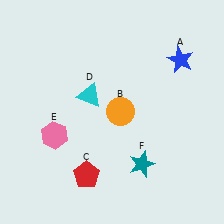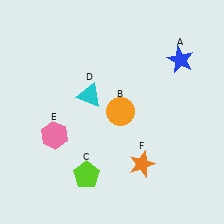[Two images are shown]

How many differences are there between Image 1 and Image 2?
There are 2 differences between the two images.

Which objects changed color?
C changed from red to lime. F changed from teal to orange.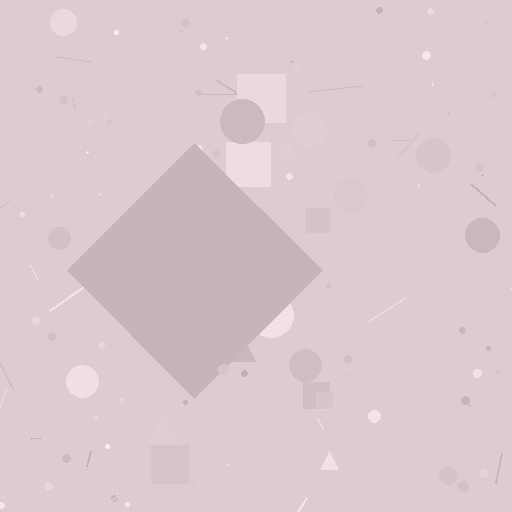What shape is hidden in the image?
A diamond is hidden in the image.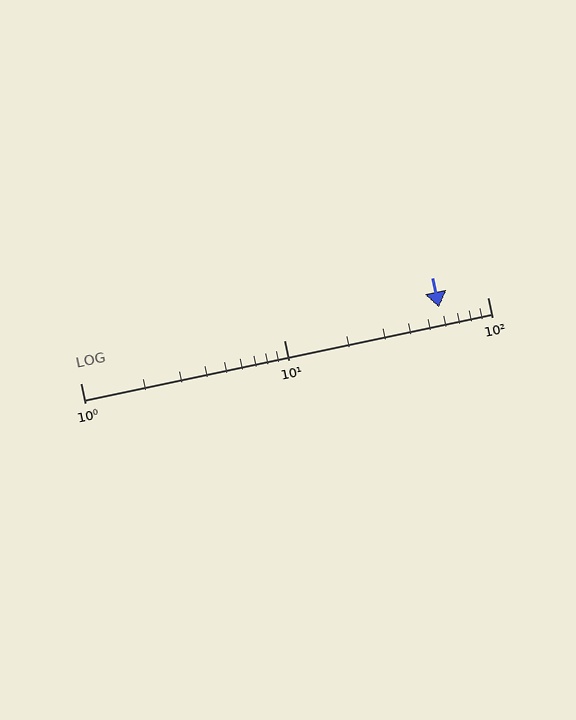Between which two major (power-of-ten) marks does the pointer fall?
The pointer is between 10 and 100.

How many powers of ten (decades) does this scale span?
The scale spans 2 decades, from 1 to 100.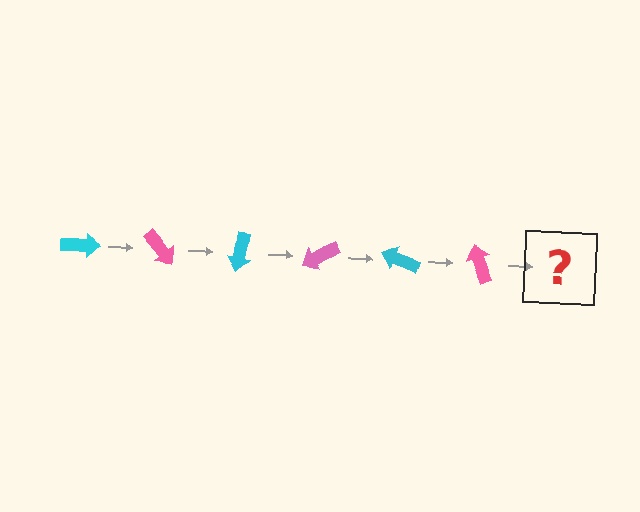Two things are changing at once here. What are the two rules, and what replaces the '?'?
The two rules are that it rotates 50 degrees each step and the color cycles through cyan and pink. The '?' should be a cyan arrow, rotated 300 degrees from the start.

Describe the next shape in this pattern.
It should be a cyan arrow, rotated 300 degrees from the start.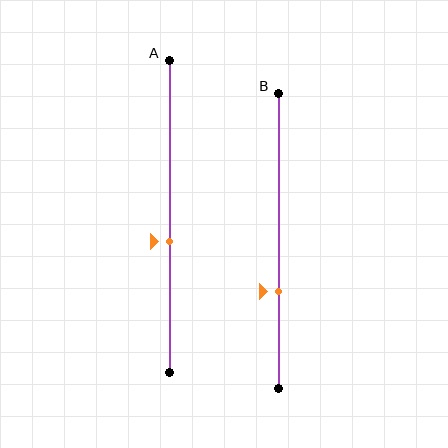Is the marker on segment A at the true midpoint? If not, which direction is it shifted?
No, the marker on segment A is shifted downward by about 8% of the segment length.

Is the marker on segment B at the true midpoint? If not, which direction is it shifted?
No, the marker on segment B is shifted downward by about 17% of the segment length.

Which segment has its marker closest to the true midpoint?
Segment A has its marker closest to the true midpoint.